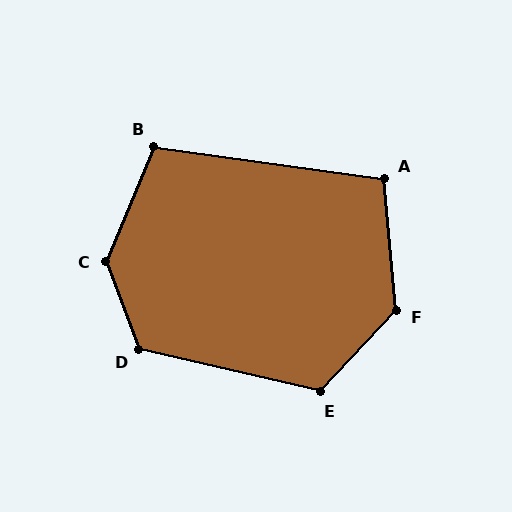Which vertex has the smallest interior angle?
A, at approximately 103 degrees.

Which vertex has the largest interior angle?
C, at approximately 137 degrees.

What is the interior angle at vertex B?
Approximately 104 degrees (obtuse).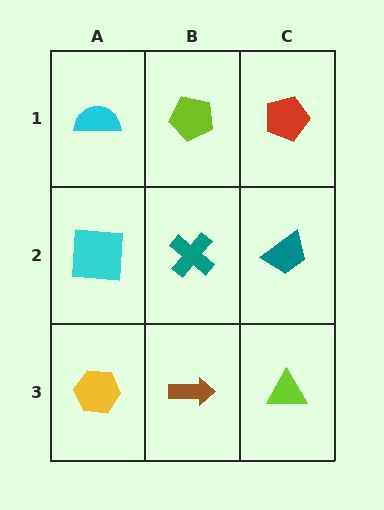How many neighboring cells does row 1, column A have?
2.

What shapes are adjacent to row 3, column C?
A teal trapezoid (row 2, column C), a brown arrow (row 3, column B).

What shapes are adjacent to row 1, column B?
A teal cross (row 2, column B), a cyan semicircle (row 1, column A), a red pentagon (row 1, column C).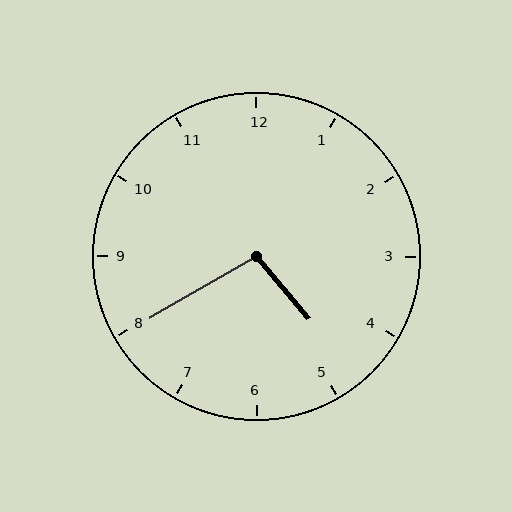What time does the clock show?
4:40.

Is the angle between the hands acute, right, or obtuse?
It is obtuse.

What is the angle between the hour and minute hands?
Approximately 100 degrees.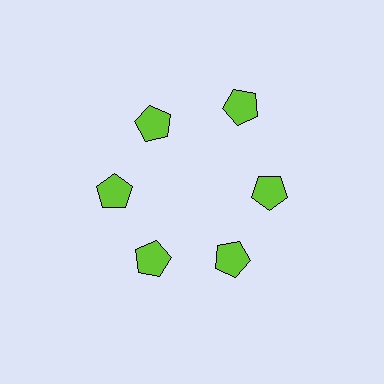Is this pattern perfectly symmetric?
No. The 6 lime pentagons are arranged in a ring, but one element near the 1 o'clock position is pushed outward from the center, breaking the 6-fold rotational symmetry.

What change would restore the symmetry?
The symmetry would be restored by moving it inward, back onto the ring so that all 6 pentagons sit at equal angles and equal distance from the center.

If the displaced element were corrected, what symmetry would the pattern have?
It would have 6-fold rotational symmetry — the pattern would map onto itself every 60 degrees.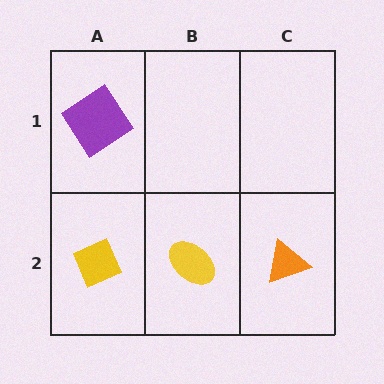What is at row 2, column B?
A yellow ellipse.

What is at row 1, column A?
A purple diamond.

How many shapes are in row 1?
1 shape.